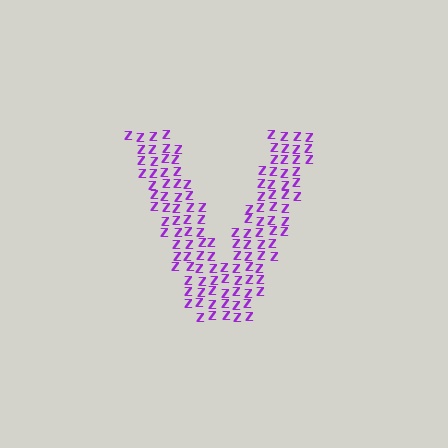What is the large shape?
The large shape is the letter V.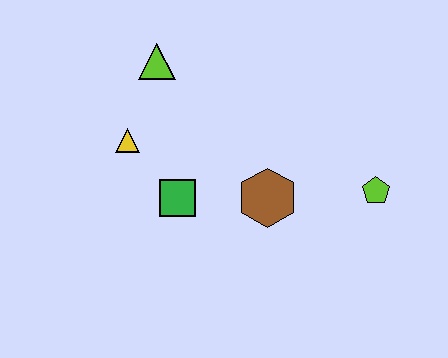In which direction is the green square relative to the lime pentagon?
The green square is to the left of the lime pentagon.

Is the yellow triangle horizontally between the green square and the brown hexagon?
No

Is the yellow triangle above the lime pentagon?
Yes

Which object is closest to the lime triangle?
The yellow triangle is closest to the lime triangle.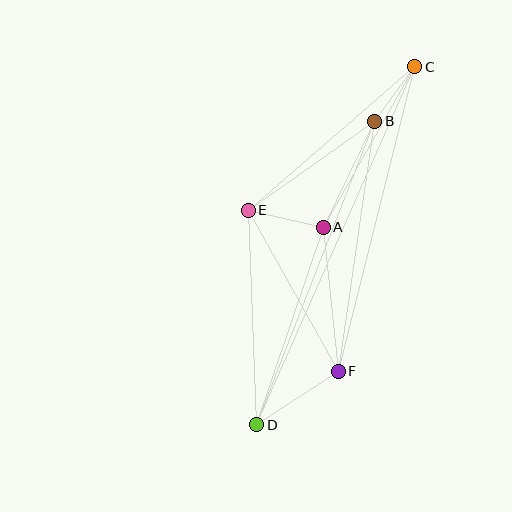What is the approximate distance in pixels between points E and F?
The distance between E and F is approximately 184 pixels.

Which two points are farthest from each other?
Points C and D are farthest from each other.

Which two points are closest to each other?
Points B and C are closest to each other.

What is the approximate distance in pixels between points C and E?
The distance between C and E is approximately 220 pixels.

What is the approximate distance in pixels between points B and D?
The distance between B and D is approximately 325 pixels.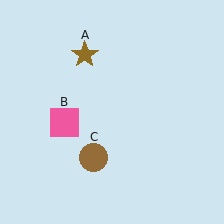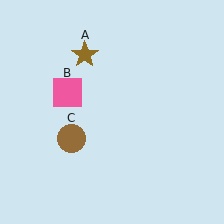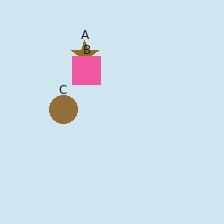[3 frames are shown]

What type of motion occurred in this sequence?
The pink square (object B), brown circle (object C) rotated clockwise around the center of the scene.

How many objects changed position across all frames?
2 objects changed position: pink square (object B), brown circle (object C).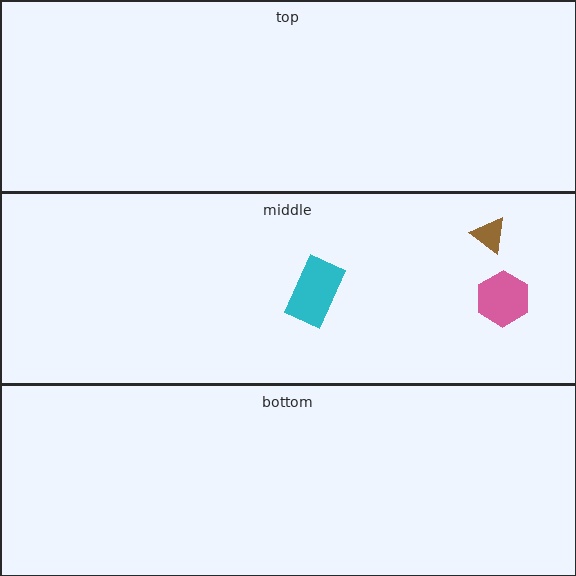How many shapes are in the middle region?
3.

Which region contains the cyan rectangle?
The middle region.